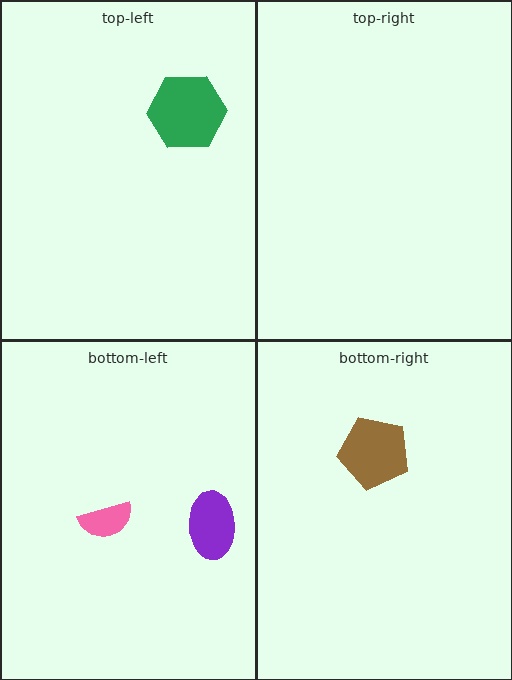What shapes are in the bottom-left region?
The purple ellipse, the pink semicircle.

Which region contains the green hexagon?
The top-left region.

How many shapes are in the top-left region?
1.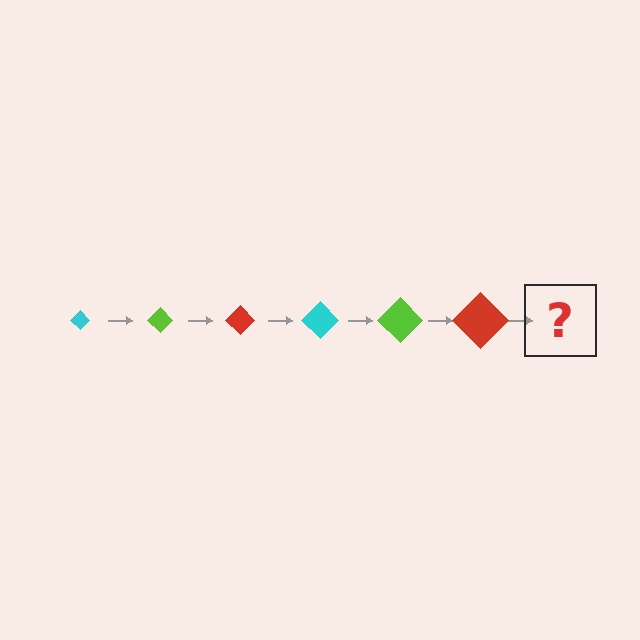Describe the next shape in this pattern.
It should be a cyan diamond, larger than the previous one.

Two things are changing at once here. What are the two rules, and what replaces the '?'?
The two rules are that the diamond grows larger each step and the color cycles through cyan, lime, and red. The '?' should be a cyan diamond, larger than the previous one.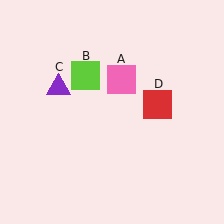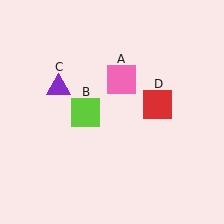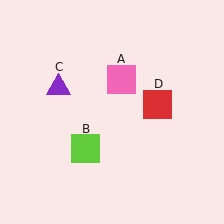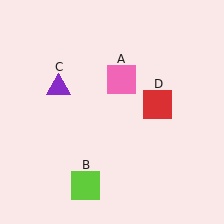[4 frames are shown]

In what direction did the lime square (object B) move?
The lime square (object B) moved down.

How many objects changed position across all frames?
1 object changed position: lime square (object B).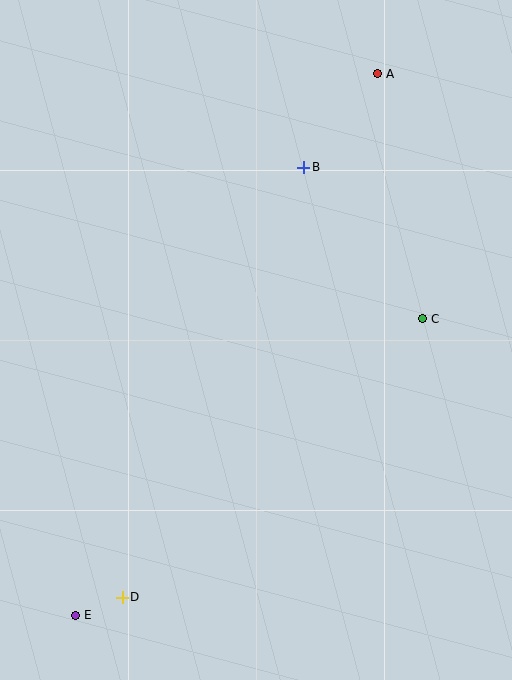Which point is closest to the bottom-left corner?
Point E is closest to the bottom-left corner.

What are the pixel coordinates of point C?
Point C is at (423, 319).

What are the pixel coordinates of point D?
Point D is at (122, 597).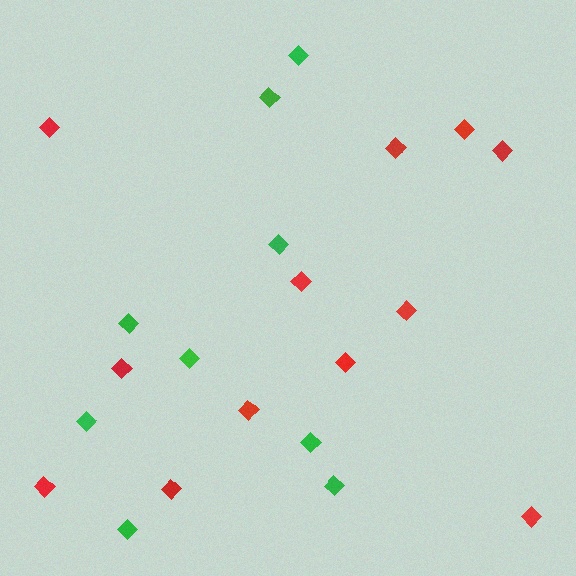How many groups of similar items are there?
There are 2 groups: one group of red diamonds (12) and one group of green diamonds (9).